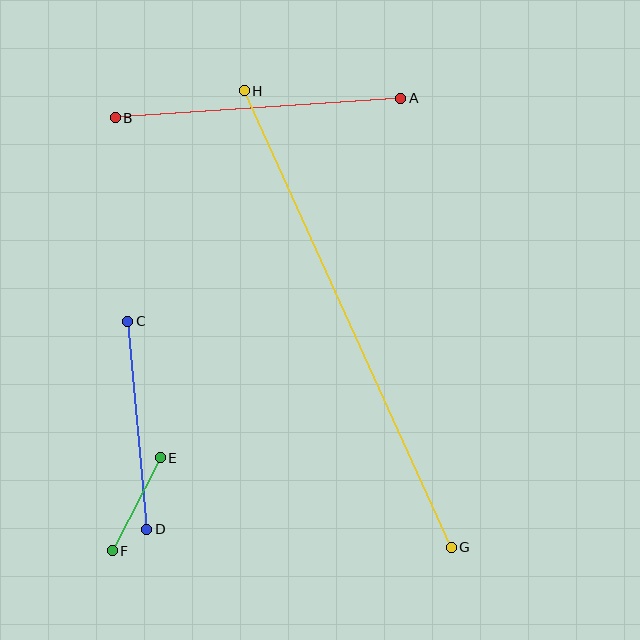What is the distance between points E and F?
The distance is approximately 105 pixels.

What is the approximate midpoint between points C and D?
The midpoint is at approximately (137, 425) pixels.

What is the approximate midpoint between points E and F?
The midpoint is at approximately (136, 504) pixels.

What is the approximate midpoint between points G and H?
The midpoint is at approximately (348, 319) pixels.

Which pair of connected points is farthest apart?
Points G and H are farthest apart.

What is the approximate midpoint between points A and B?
The midpoint is at approximately (258, 108) pixels.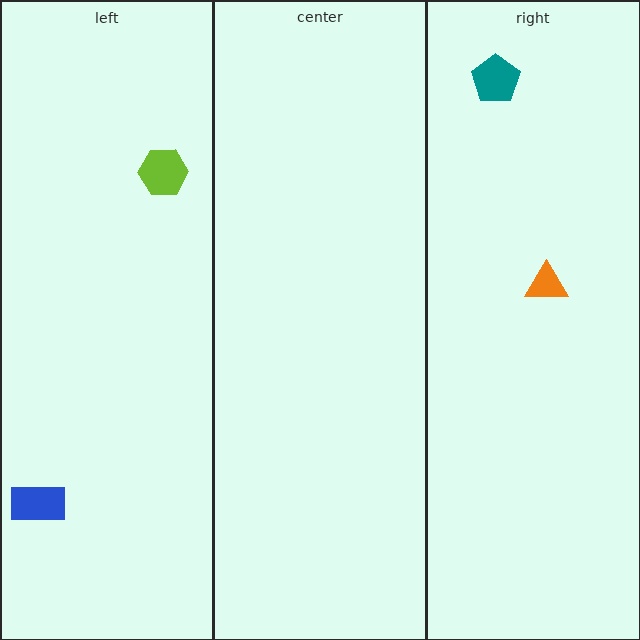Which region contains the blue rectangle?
The left region.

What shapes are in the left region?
The blue rectangle, the lime hexagon.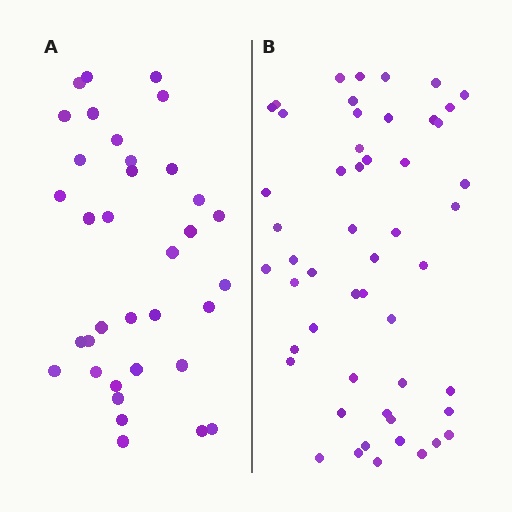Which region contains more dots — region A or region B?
Region B (the right region) has more dots.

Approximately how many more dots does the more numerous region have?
Region B has approximately 15 more dots than region A.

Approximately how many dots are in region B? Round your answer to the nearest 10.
About 50 dots. (The exact count is 52, which rounds to 50.)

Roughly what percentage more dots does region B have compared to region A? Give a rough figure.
About 50% more.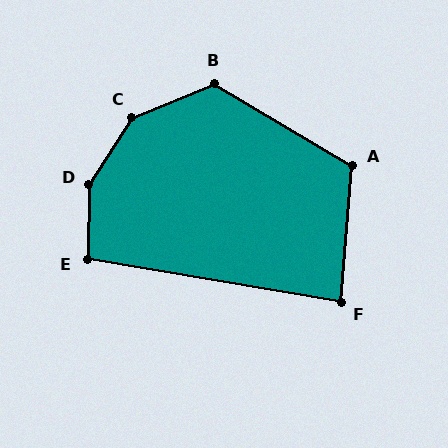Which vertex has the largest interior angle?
D, at approximately 148 degrees.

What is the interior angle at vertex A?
Approximately 116 degrees (obtuse).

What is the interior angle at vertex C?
Approximately 145 degrees (obtuse).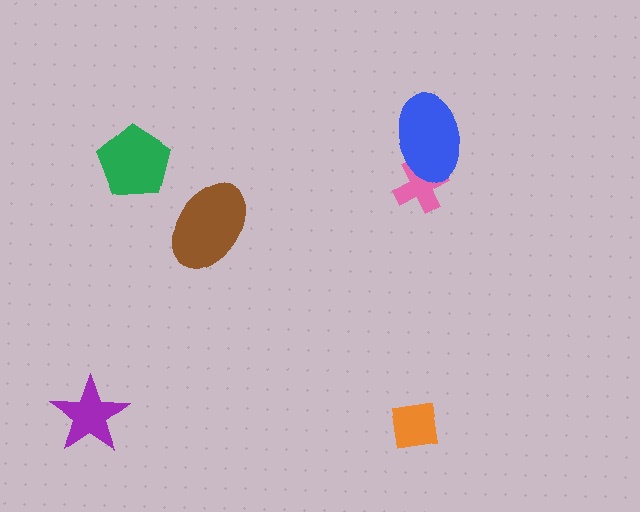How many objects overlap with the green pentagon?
0 objects overlap with the green pentagon.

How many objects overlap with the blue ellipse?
1 object overlaps with the blue ellipse.